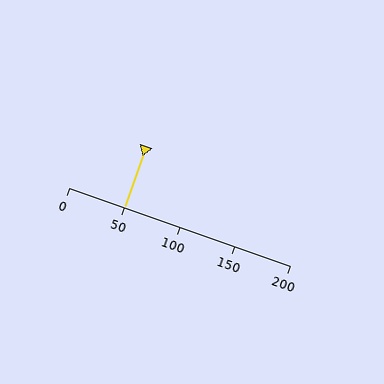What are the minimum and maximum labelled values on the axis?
The axis runs from 0 to 200.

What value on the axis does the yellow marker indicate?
The marker indicates approximately 50.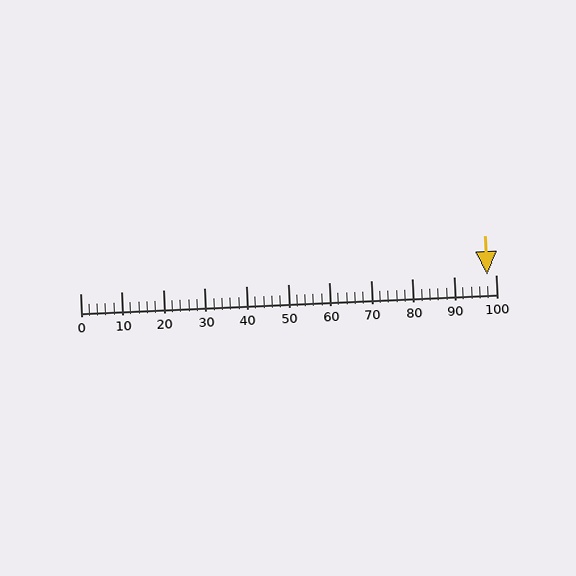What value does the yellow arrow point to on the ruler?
The yellow arrow points to approximately 98.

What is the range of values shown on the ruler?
The ruler shows values from 0 to 100.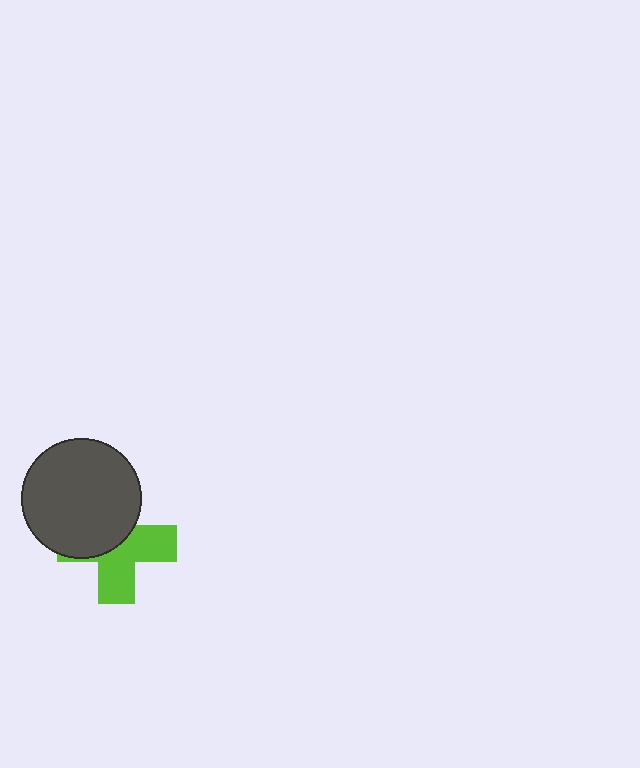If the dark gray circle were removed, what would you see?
You would see the complete lime cross.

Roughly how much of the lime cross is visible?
About half of it is visible (roughly 51%).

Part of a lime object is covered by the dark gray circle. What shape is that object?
It is a cross.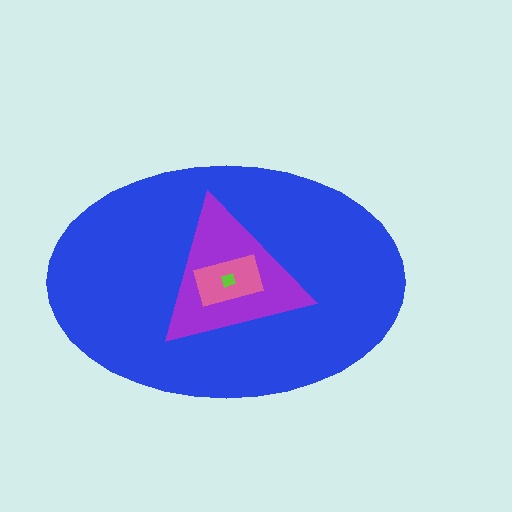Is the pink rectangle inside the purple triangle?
Yes.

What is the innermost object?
The lime diamond.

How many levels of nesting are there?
4.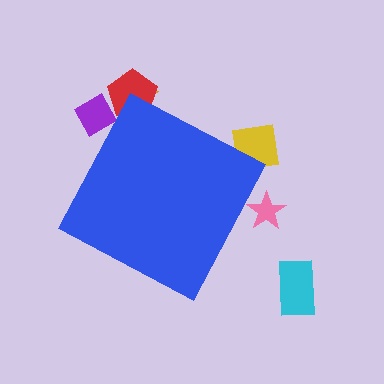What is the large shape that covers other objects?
A blue diamond.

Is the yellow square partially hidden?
Yes, the yellow square is partially hidden behind the blue diamond.